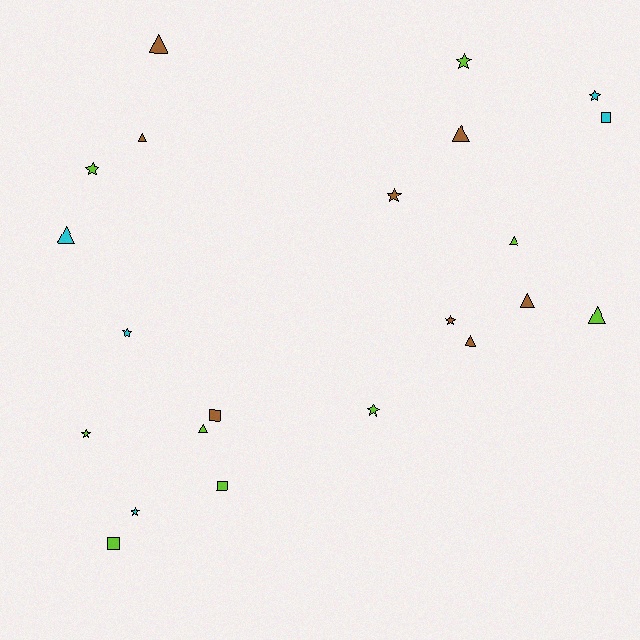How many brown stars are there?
There are 2 brown stars.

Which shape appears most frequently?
Triangle, with 9 objects.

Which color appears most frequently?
Lime, with 9 objects.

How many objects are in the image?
There are 22 objects.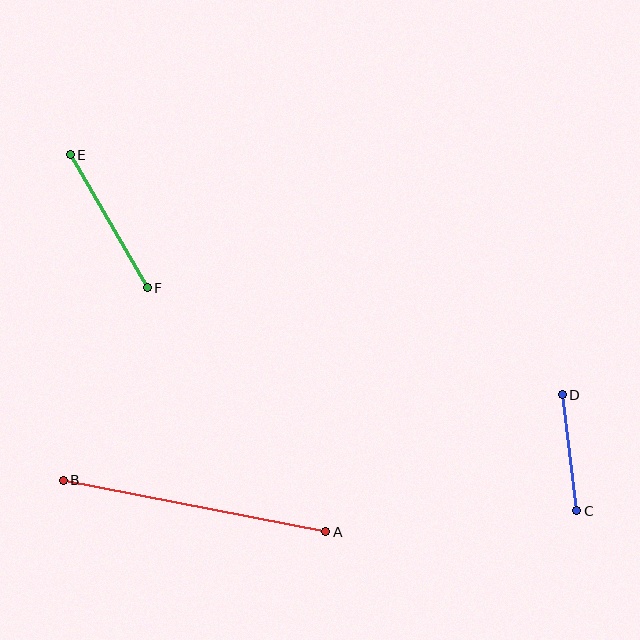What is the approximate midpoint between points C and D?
The midpoint is at approximately (569, 453) pixels.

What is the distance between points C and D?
The distance is approximately 117 pixels.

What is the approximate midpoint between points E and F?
The midpoint is at approximately (109, 221) pixels.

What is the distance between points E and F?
The distance is approximately 154 pixels.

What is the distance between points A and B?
The distance is approximately 267 pixels.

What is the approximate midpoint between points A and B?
The midpoint is at approximately (195, 506) pixels.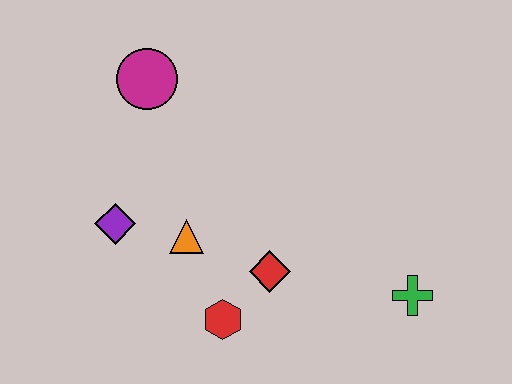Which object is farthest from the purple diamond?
The green cross is farthest from the purple diamond.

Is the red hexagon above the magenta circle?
No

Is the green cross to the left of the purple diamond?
No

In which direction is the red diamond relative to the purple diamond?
The red diamond is to the right of the purple diamond.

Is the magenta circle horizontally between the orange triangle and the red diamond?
No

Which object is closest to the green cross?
The red diamond is closest to the green cross.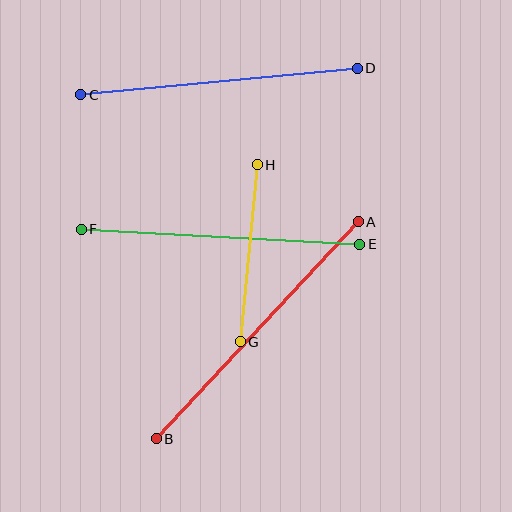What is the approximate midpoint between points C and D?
The midpoint is at approximately (219, 82) pixels.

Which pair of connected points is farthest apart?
Points A and B are farthest apart.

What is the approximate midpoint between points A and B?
The midpoint is at approximately (257, 330) pixels.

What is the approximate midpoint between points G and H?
The midpoint is at approximately (249, 253) pixels.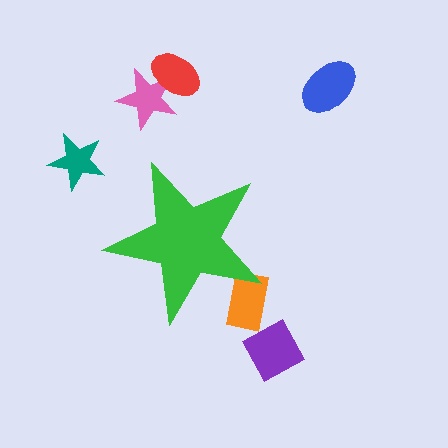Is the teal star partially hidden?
No, the teal star is fully visible.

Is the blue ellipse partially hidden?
No, the blue ellipse is fully visible.